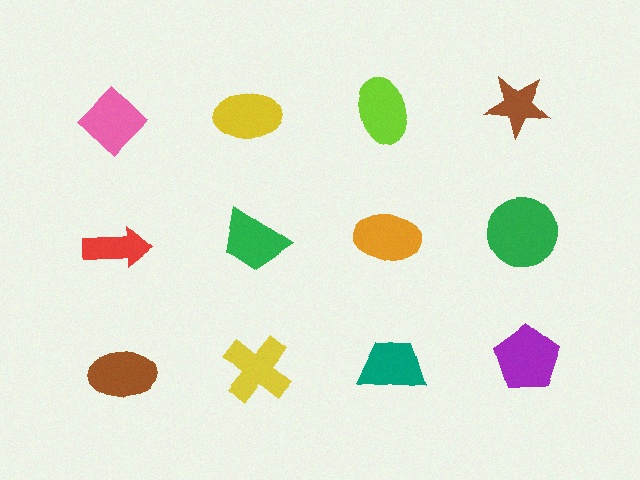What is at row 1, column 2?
A yellow ellipse.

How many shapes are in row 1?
4 shapes.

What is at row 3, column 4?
A purple pentagon.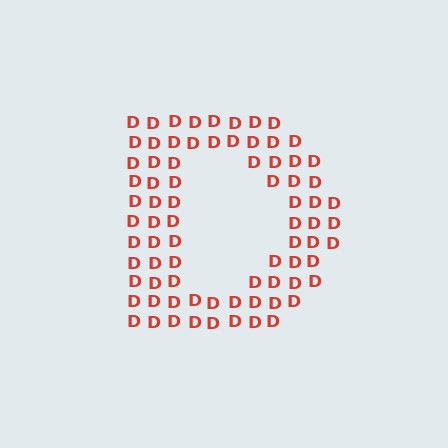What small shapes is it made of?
It is made of small letter D's.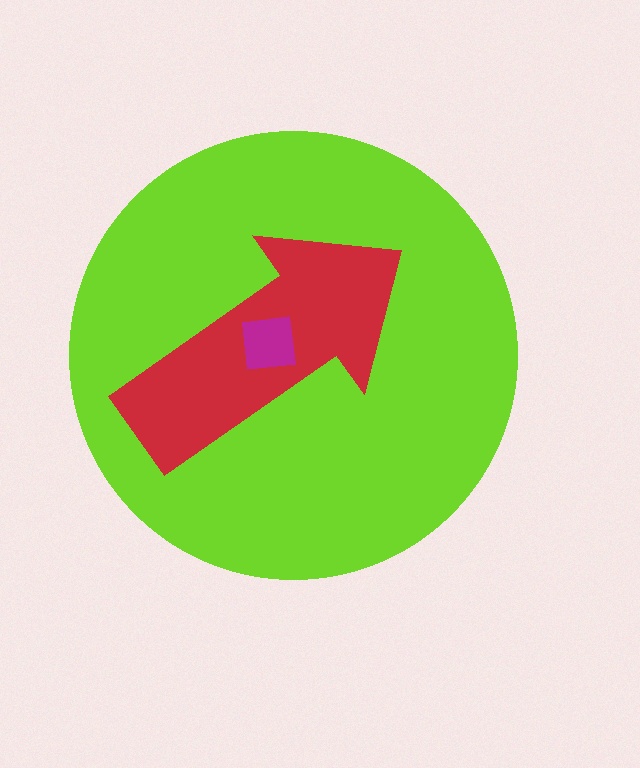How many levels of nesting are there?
3.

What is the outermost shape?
The lime circle.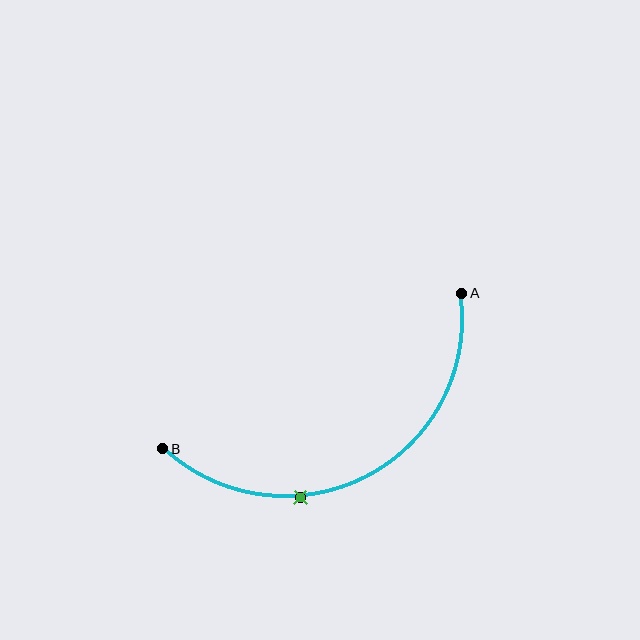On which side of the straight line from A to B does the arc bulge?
The arc bulges below the straight line connecting A and B.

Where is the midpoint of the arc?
The arc midpoint is the point on the curve farthest from the straight line joining A and B. It sits below that line.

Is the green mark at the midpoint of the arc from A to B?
No. The green mark lies on the arc but is closer to endpoint B. The arc midpoint would be at the point on the curve equidistant along the arc from both A and B.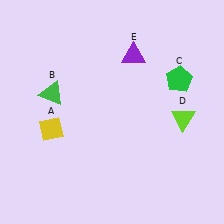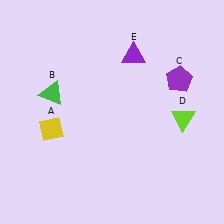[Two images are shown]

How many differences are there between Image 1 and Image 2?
There is 1 difference between the two images.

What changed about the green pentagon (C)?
In Image 1, C is green. In Image 2, it changed to purple.